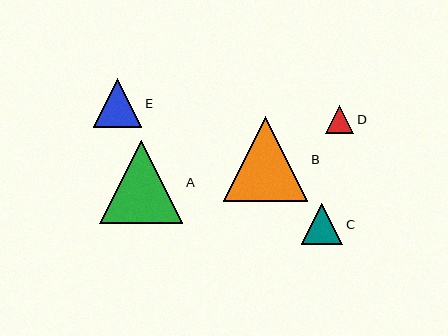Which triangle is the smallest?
Triangle D is the smallest with a size of approximately 28 pixels.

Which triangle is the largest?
Triangle B is the largest with a size of approximately 85 pixels.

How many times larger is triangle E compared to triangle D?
Triangle E is approximately 1.7 times the size of triangle D.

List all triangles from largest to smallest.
From largest to smallest: B, A, E, C, D.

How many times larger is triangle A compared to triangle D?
Triangle A is approximately 3.0 times the size of triangle D.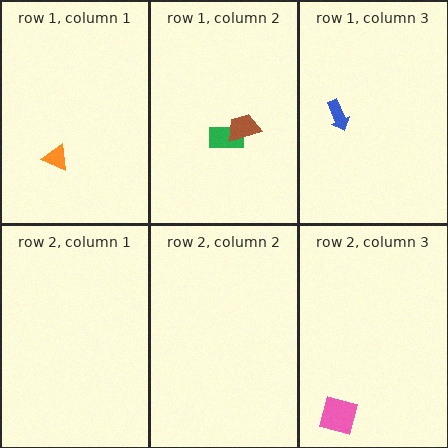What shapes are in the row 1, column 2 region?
The green rectangle, the brown trapezoid.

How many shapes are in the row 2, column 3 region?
1.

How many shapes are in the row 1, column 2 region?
2.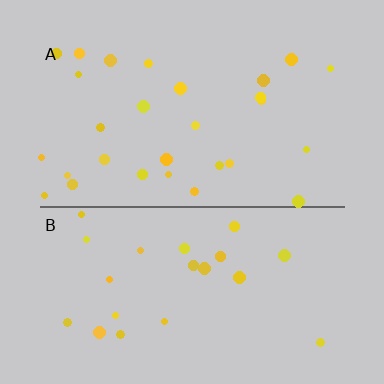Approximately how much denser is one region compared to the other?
Approximately 1.3× — region A over region B.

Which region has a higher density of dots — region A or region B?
A (the top).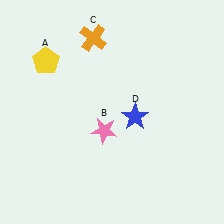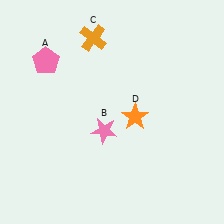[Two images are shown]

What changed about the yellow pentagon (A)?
In Image 1, A is yellow. In Image 2, it changed to pink.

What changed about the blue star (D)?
In Image 1, D is blue. In Image 2, it changed to orange.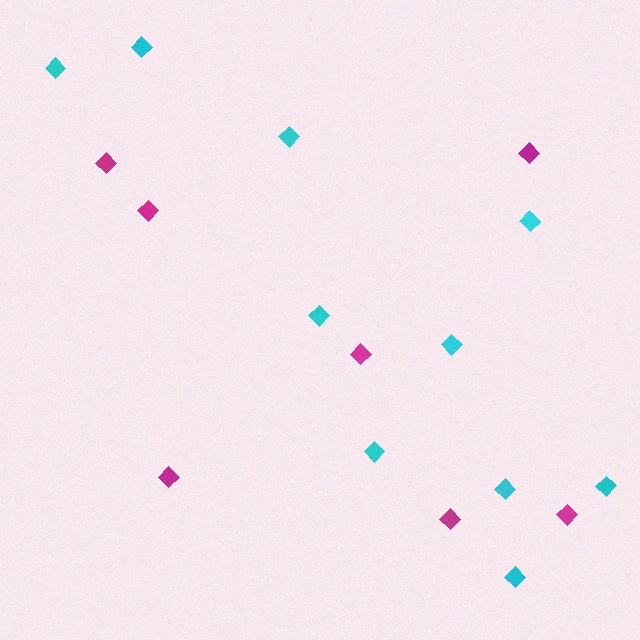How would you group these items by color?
There are 2 groups: one group of cyan diamonds (10) and one group of magenta diamonds (7).